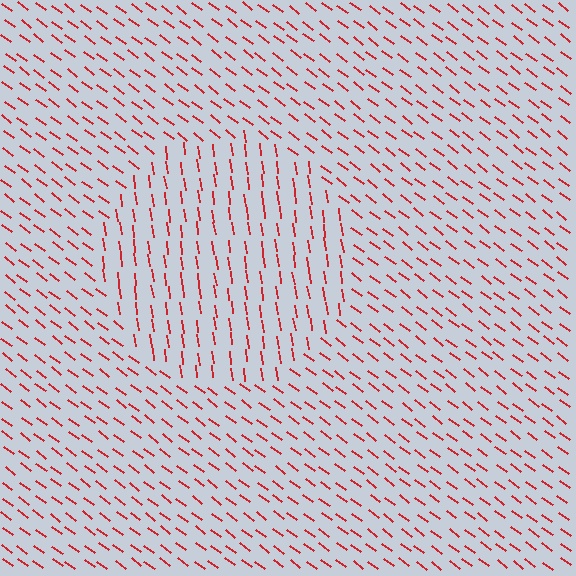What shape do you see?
I see a circle.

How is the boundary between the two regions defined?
The boundary is defined purely by a change in line orientation (approximately 45 degrees difference). All lines are the same color and thickness.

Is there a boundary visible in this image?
Yes, there is a texture boundary formed by a change in line orientation.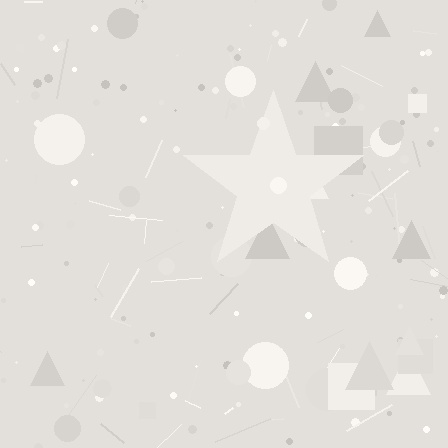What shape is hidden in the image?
A star is hidden in the image.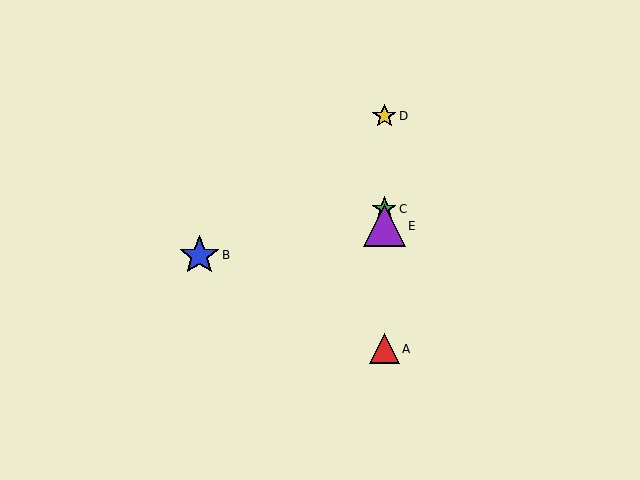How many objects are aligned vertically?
4 objects (A, C, D, E) are aligned vertically.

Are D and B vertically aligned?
No, D is at x≈384 and B is at x≈199.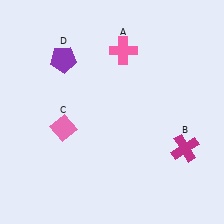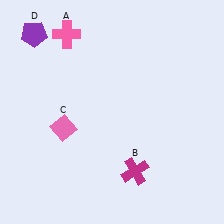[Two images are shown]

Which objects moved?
The objects that moved are: the pink cross (A), the magenta cross (B), the purple pentagon (D).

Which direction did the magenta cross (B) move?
The magenta cross (B) moved left.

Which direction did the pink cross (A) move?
The pink cross (A) moved left.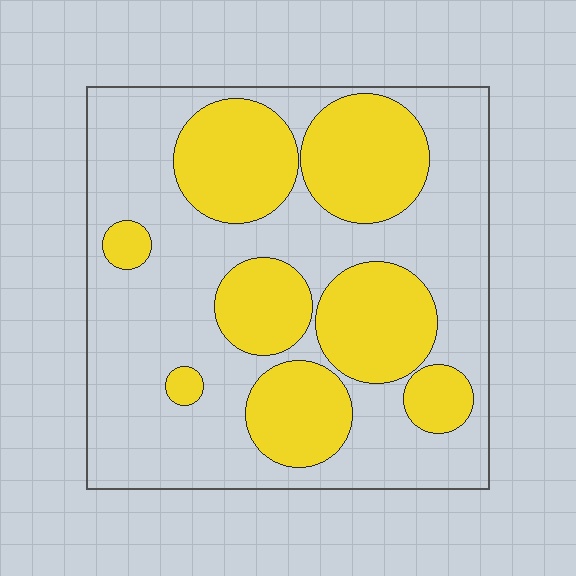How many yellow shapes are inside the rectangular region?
8.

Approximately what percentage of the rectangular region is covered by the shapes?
Approximately 40%.